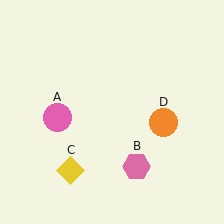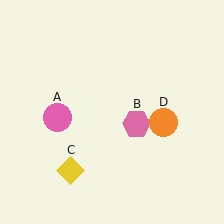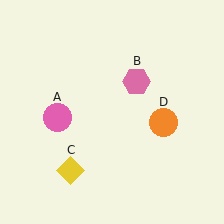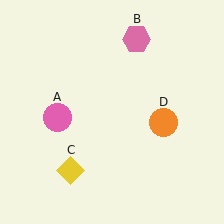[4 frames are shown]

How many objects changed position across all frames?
1 object changed position: pink hexagon (object B).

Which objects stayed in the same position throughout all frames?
Pink circle (object A) and yellow diamond (object C) and orange circle (object D) remained stationary.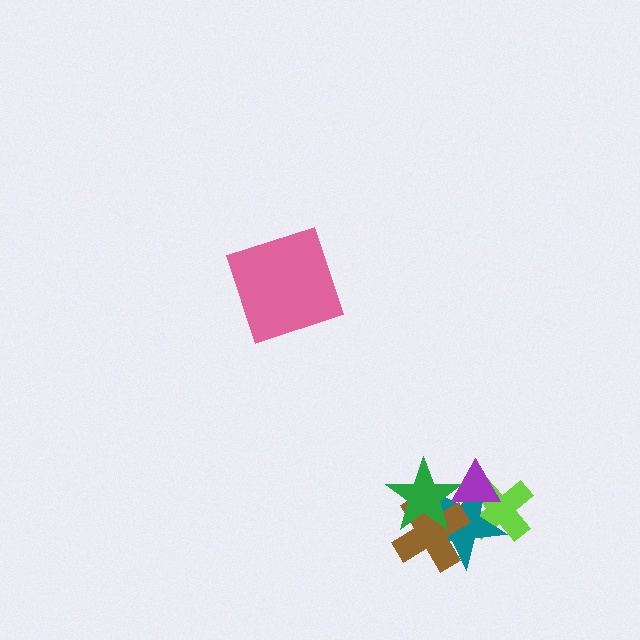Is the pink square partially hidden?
No, no other shape covers it.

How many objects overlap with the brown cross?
2 objects overlap with the brown cross.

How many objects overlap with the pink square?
0 objects overlap with the pink square.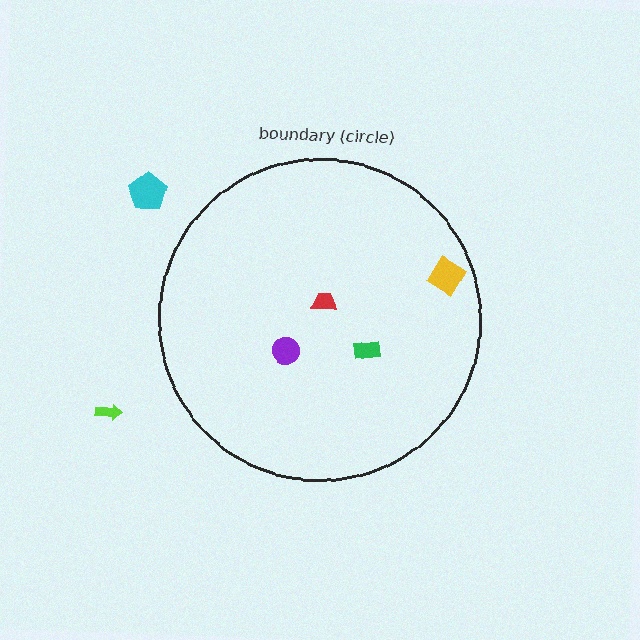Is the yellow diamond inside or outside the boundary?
Inside.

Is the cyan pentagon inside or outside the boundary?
Outside.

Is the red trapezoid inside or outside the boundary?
Inside.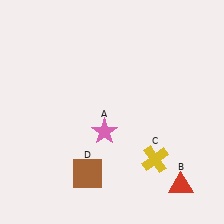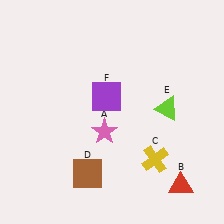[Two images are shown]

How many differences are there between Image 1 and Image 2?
There are 2 differences between the two images.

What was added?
A lime triangle (E), a purple square (F) were added in Image 2.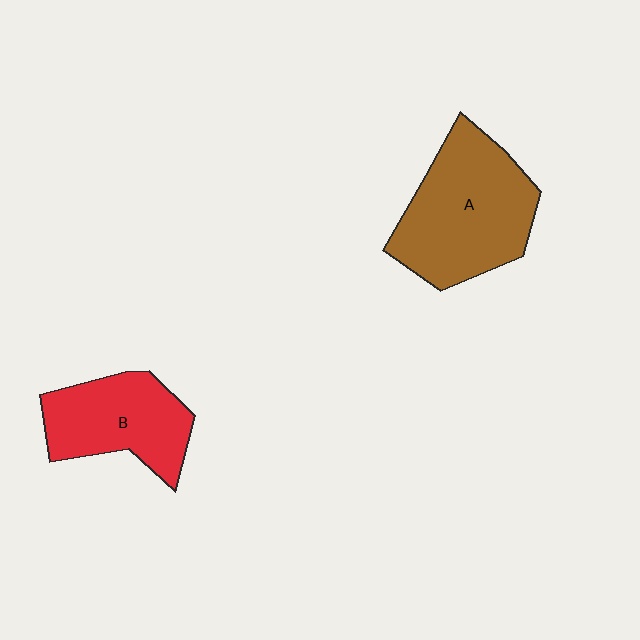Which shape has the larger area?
Shape A (brown).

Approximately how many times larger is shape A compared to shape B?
Approximately 1.4 times.